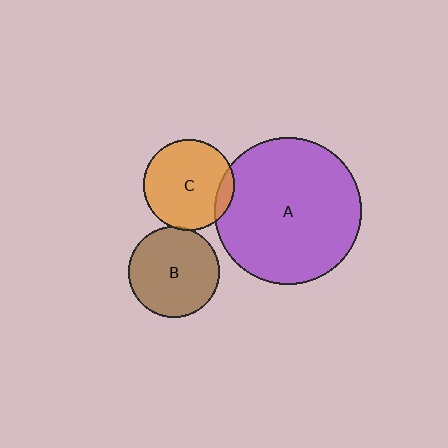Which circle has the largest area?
Circle A (purple).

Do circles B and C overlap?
Yes.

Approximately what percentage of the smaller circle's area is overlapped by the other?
Approximately 5%.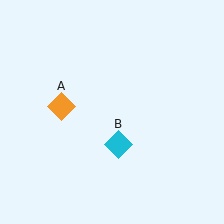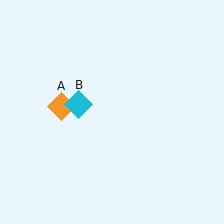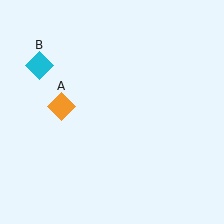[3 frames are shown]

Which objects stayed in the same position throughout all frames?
Orange diamond (object A) remained stationary.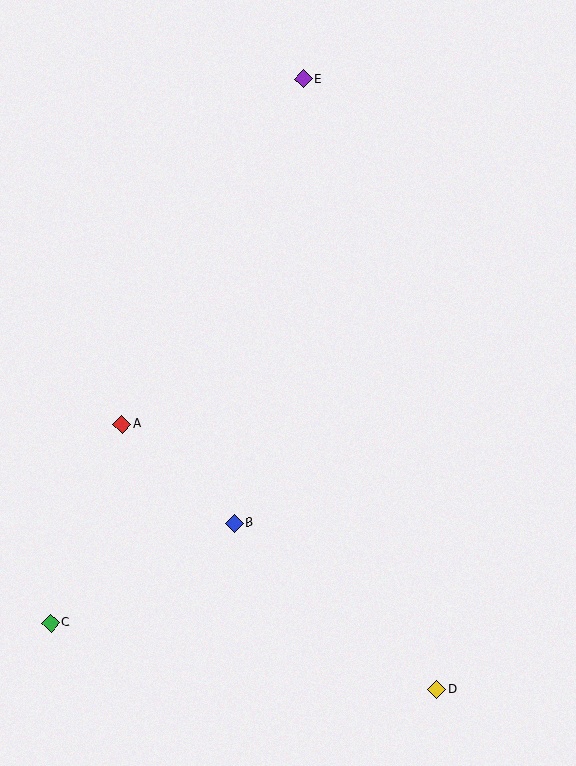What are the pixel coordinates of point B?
Point B is at (234, 523).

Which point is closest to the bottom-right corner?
Point D is closest to the bottom-right corner.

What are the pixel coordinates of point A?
Point A is at (122, 424).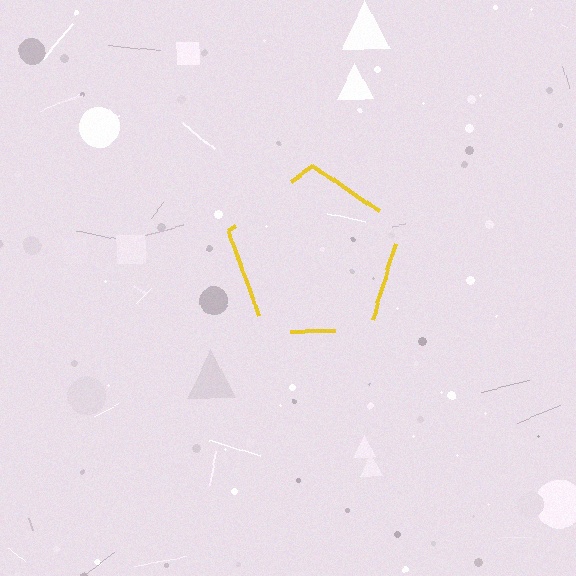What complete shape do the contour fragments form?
The contour fragments form a pentagon.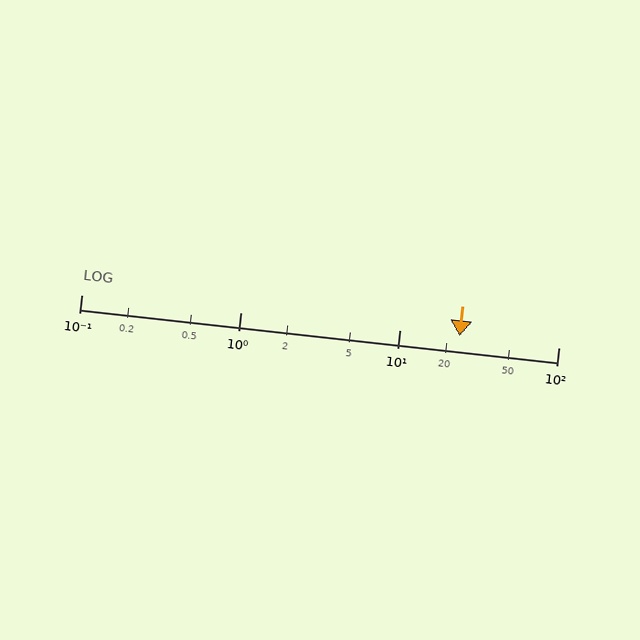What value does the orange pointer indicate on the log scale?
The pointer indicates approximately 24.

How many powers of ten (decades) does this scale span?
The scale spans 3 decades, from 0.1 to 100.